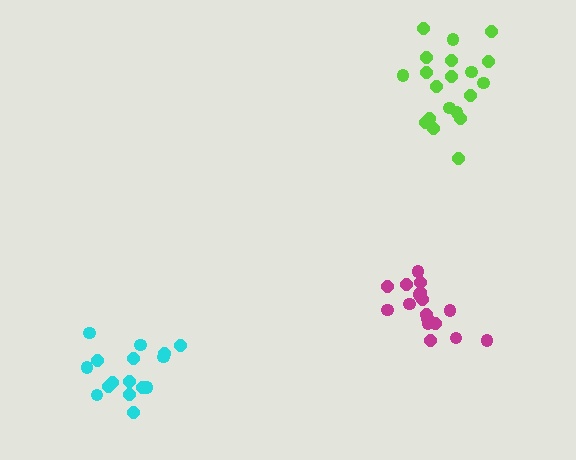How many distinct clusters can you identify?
There are 3 distinct clusters.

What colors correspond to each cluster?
The clusters are colored: magenta, cyan, lime.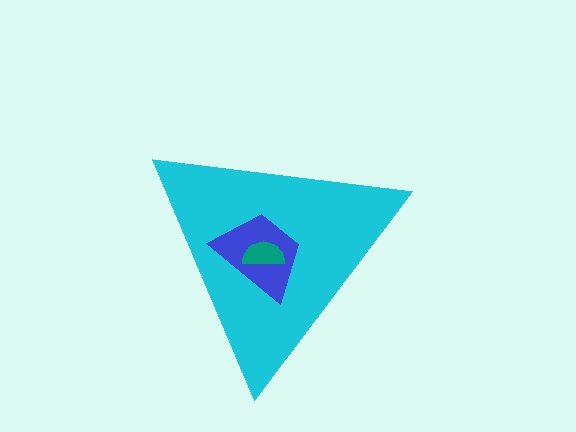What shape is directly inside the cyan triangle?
The blue trapezoid.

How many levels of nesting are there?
3.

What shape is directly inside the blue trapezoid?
The teal semicircle.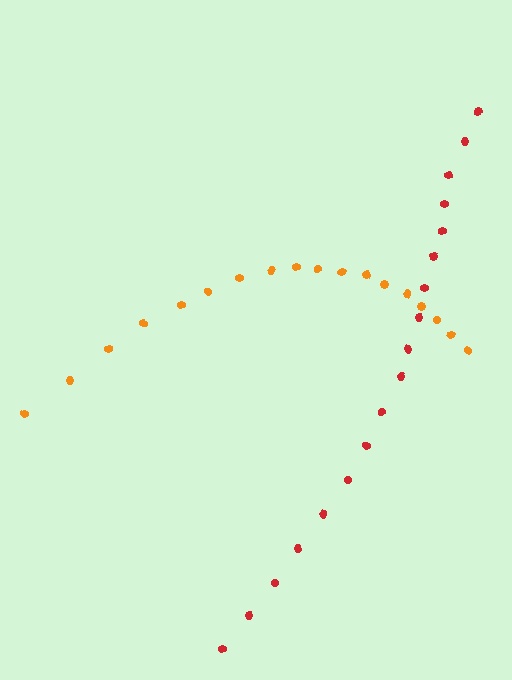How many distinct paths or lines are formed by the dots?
There are 2 distinct paths.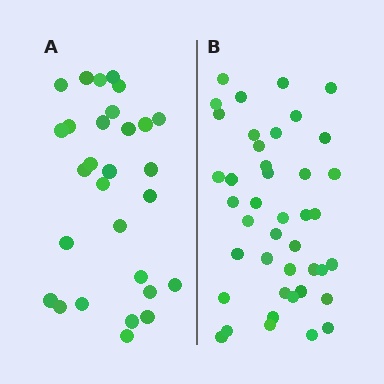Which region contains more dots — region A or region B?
Region B (the right region) has more dots.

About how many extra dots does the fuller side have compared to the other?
Region B has approximately 15 more dots than region A.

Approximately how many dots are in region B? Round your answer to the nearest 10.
About 40 dots. (The exact count is 42, which rounds to 40.)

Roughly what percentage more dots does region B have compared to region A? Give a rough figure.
About 45% more.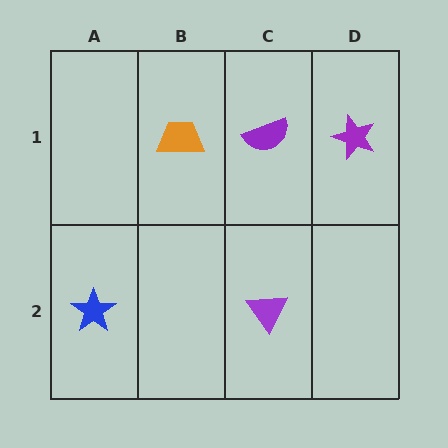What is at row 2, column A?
A blue star.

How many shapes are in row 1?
3 shapes.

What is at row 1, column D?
A purple star.